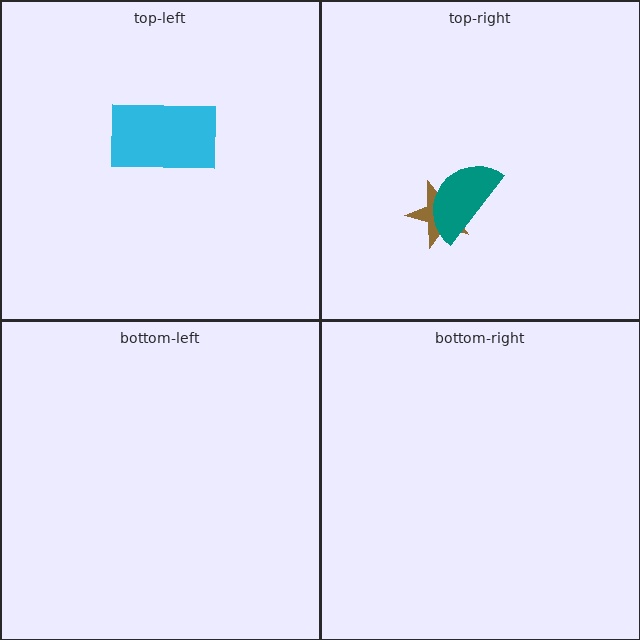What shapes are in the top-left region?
The cyan rectangle.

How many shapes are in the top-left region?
1.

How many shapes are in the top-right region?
2.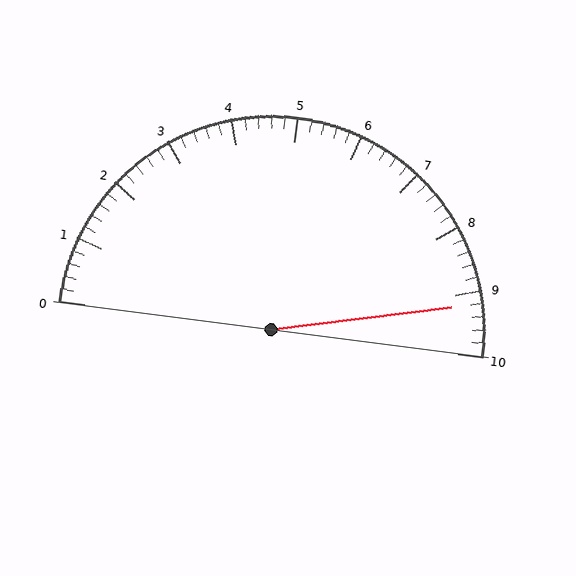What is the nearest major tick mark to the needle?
The nearest major tick mark is 9.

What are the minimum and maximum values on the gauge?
The gauge ranges from 0 to 10.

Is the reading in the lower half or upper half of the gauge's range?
The reading is in the upper half of the range (0 to 10).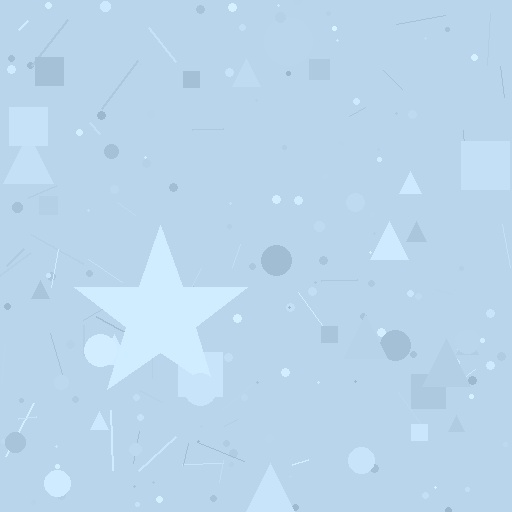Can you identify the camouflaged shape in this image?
The camouflaged shape is a star.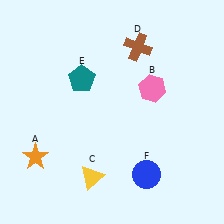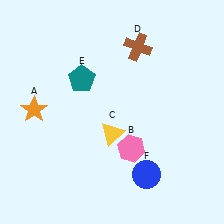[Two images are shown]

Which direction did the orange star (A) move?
The orange star (A) moved up.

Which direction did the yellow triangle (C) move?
The yellow triangle (C) moved up.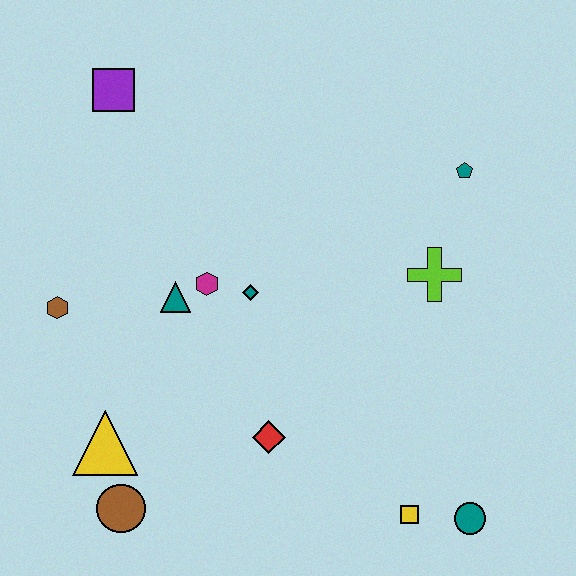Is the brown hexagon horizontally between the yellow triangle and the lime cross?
No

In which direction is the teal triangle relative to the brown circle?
The teal triangle is above the brown circle.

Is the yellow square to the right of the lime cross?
No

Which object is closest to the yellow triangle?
The brown circle is closest to the yellow triangle.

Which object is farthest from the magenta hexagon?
The teal circle is farthest from the magenta hexagon.